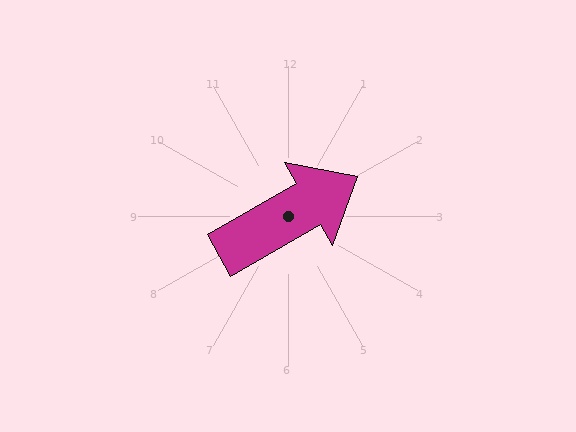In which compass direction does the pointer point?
Northeast.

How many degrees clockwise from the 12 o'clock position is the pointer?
Approximately 60 degrees.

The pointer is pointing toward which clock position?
Roughly 2 o'clock.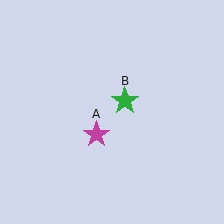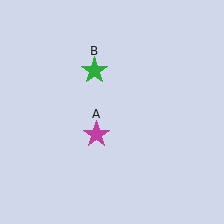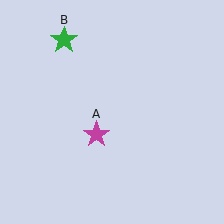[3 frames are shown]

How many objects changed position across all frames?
1 object changed position: green star (object B).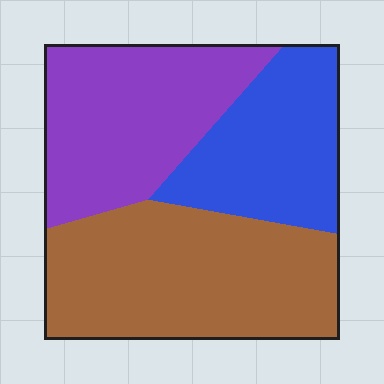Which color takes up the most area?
Brown, at roughly 40%.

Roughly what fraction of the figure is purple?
Purple covers about 30% of the figure.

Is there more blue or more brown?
Brown.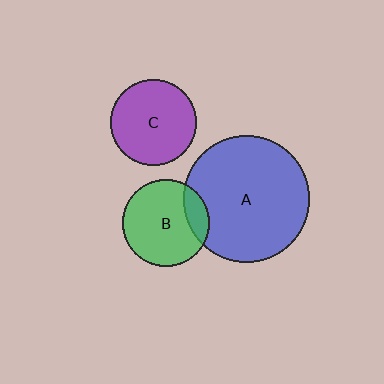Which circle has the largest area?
Circle A (blue).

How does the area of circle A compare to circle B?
Approximately 2.1 times.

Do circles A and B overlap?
Yes.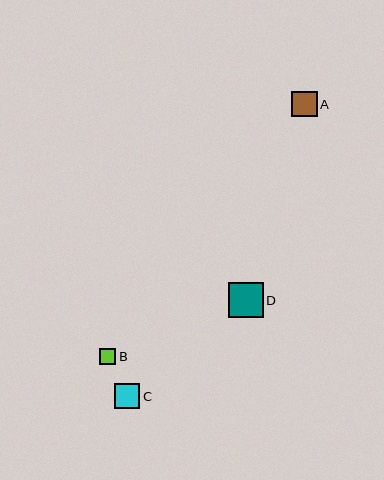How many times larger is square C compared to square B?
Square C is approximately 1.5 times the size of square B.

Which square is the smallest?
Square B is the smallest with a size of approximately 16 pixels.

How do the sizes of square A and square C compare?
Square A and square C are approximately the same size.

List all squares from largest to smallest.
From largest to smallest: D, A, C, B.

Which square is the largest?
Square D is the largest with a size of approximately 35 pixels.